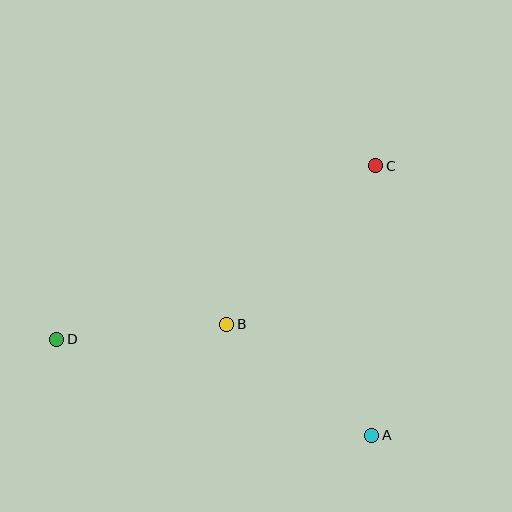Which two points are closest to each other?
Points B and D are closest to each other.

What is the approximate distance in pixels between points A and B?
The distance between A and B is approximately 182 pixels.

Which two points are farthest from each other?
Points C and D are farthest from each other.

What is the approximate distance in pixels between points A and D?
The distance between A and D is approximately 329 pixels.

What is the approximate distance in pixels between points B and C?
The distance between B and C is approximately 218 pixels.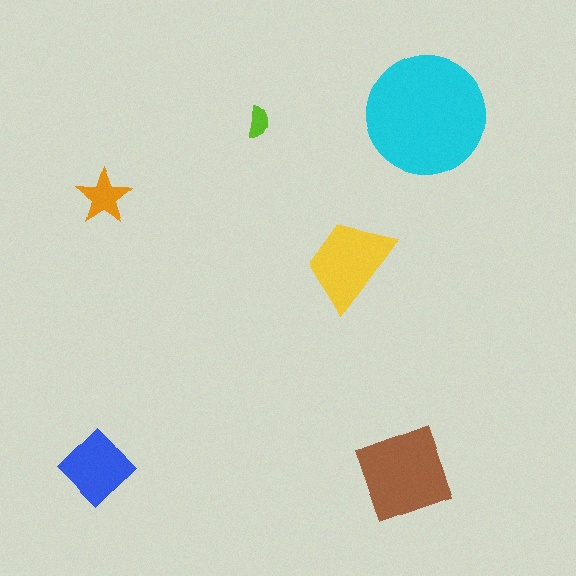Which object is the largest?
The cyan circle.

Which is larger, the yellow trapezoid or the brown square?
The brown square.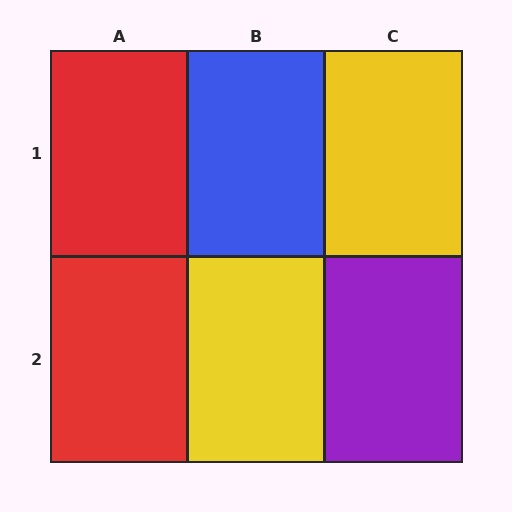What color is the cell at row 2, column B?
Yellow.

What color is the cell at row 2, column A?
Red.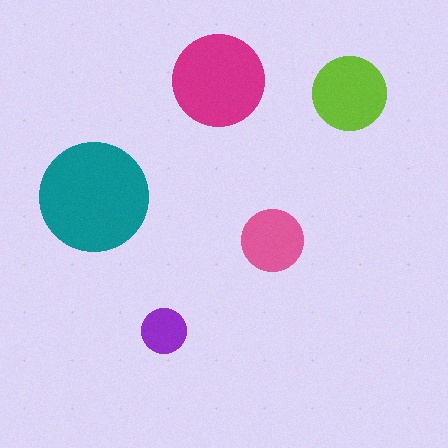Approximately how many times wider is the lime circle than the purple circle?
About 1.5 times wider.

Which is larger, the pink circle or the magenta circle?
The magenta one.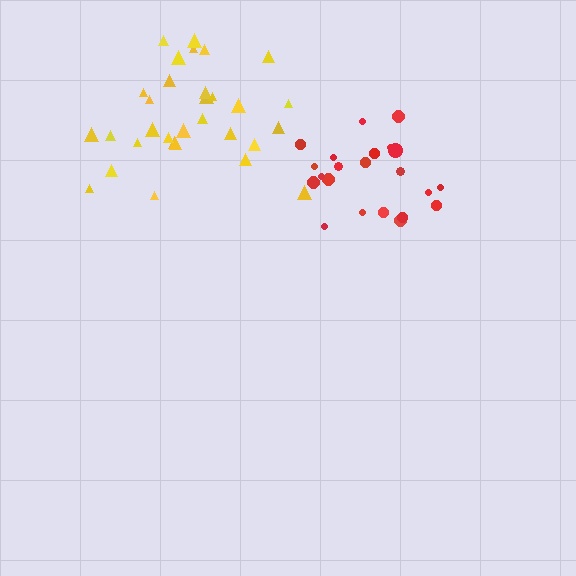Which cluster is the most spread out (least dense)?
Yellow.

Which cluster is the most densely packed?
Red.